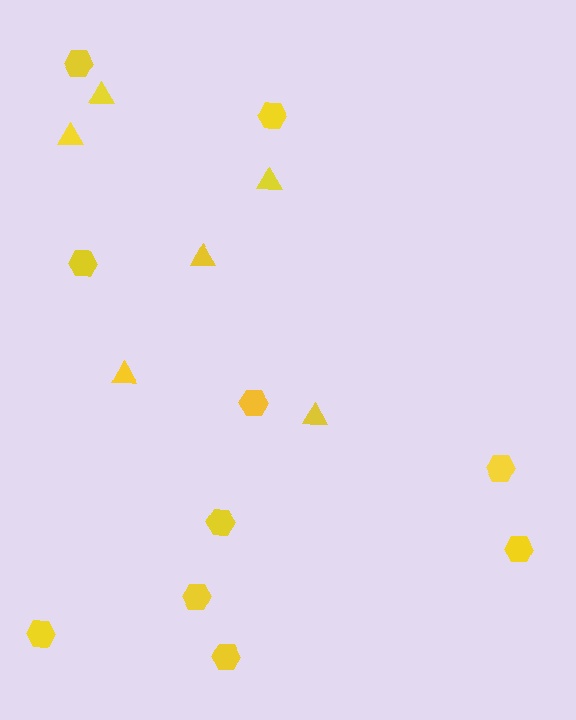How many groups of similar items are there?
There are 2 groups: one group of hexagons (10) and one group of triangles (6).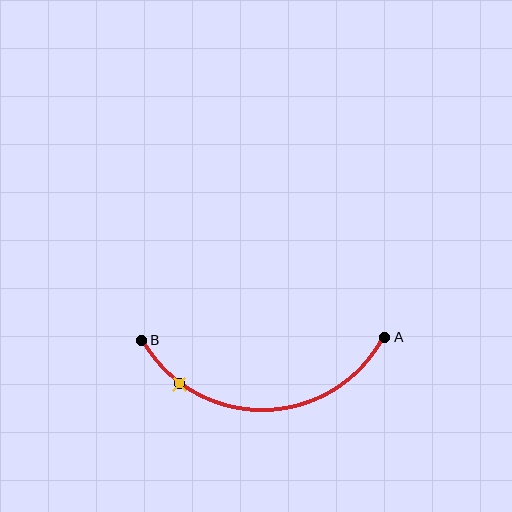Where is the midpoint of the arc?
The arc midpoint is the point on the curve farthest from the straight line joining A and B. It sits below that line.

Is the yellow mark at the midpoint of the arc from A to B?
No. The yellow mark lies on the arc but is closer to endpoint B. The arc midpoint would be at the point on the curve equidistant along the arc from both A and B.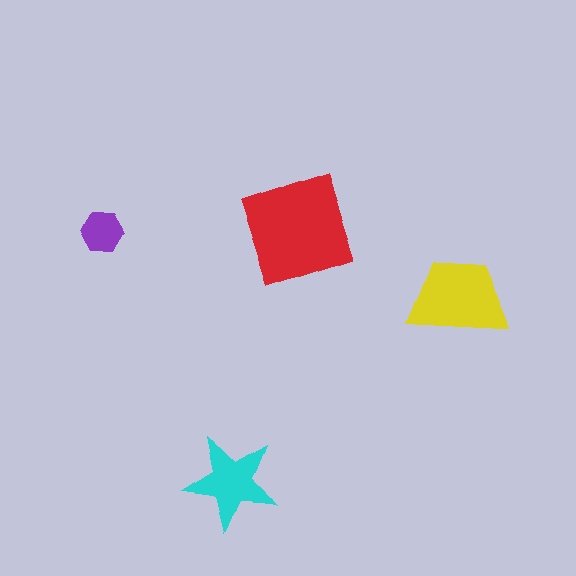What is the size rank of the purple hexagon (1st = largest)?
4th.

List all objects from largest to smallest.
The red diamond, the yellow trapezoid, the cyan star, the purple hexagon.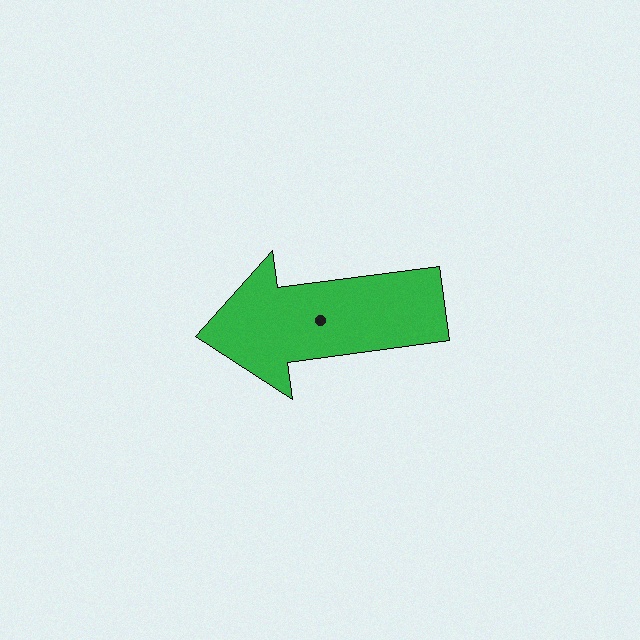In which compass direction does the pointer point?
West.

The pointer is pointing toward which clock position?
Roughly 9 o'clock.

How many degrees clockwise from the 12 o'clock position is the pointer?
Approximately 262 degrees.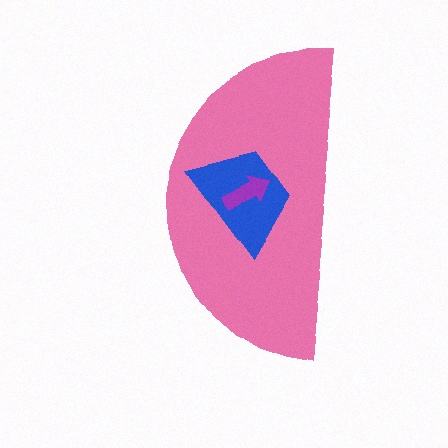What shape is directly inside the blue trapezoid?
The purple arrow.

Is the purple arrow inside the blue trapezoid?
Yes.